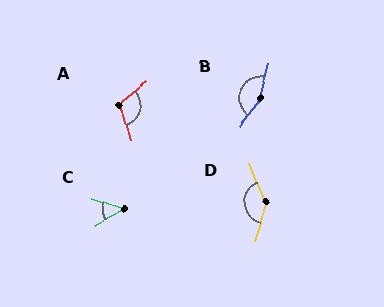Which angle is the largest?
B, at approximately 157 degrees.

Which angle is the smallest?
C, at approximately 49 degrees.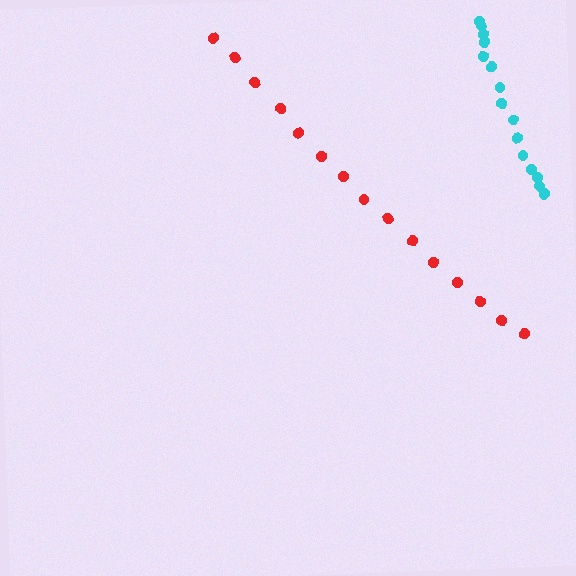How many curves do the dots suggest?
There are 2 distinct paths.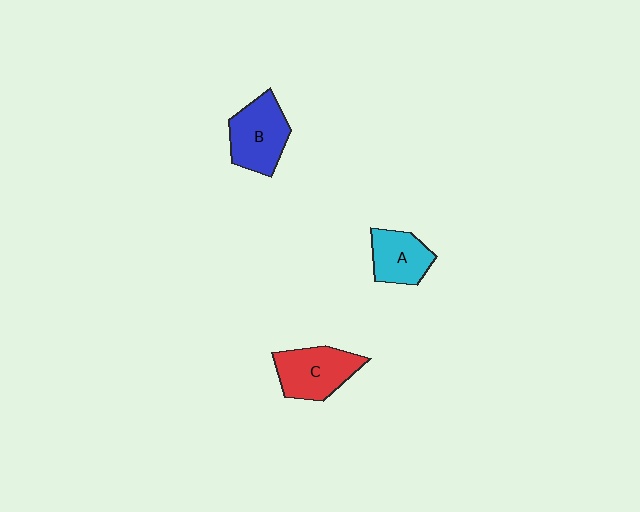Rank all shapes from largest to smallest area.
From largest to smallest: B (blue), C (red), A (cyan).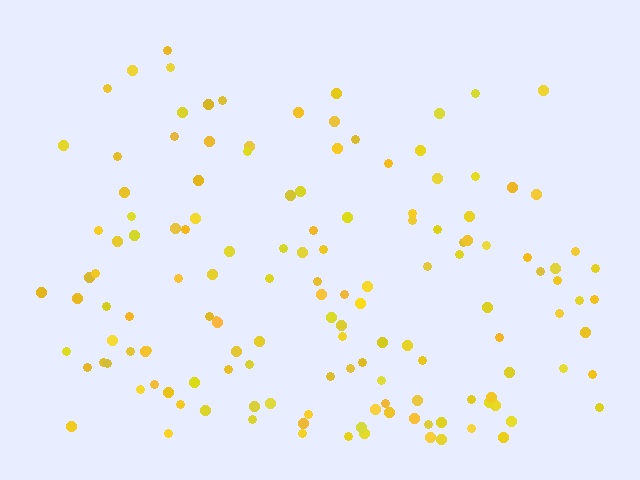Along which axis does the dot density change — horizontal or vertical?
Vertical.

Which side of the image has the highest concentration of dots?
The bottom.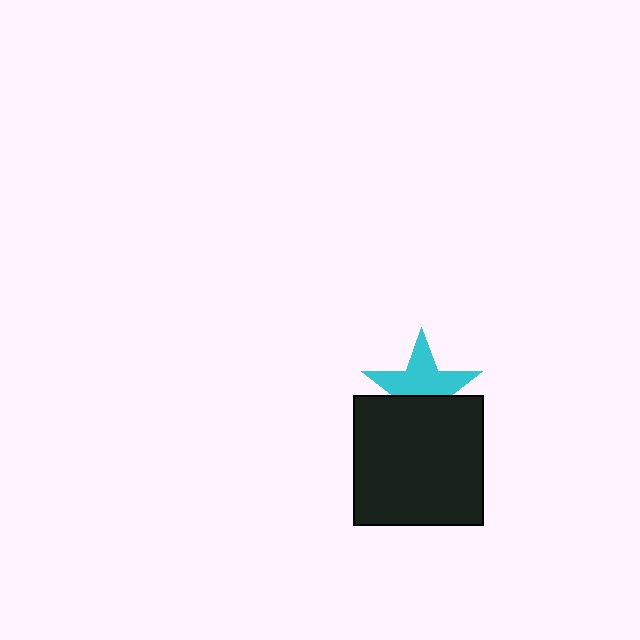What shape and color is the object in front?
The object in front is a black square.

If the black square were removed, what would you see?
You would see the complete cyan star.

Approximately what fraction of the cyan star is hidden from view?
Roughly 40% of the cyan star is hidden behind the black square.